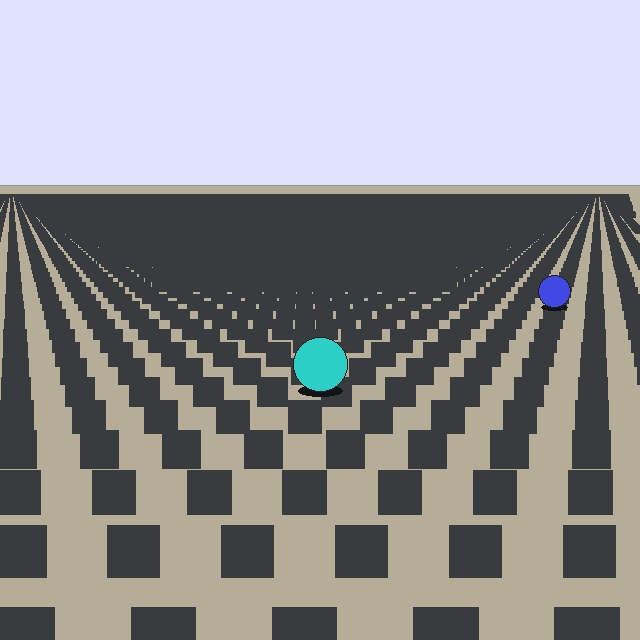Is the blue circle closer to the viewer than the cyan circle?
No. The cyan circle is closer — you can tell from the texture gradient: the ground texture is coarser near it.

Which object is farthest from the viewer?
The blue circle is farthest from the viewer. It appears smaller and the ground texture around it is denser.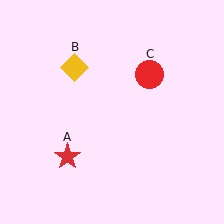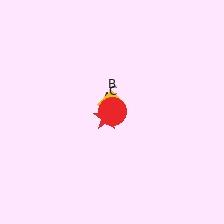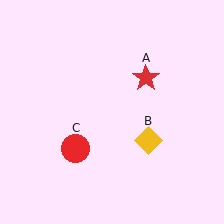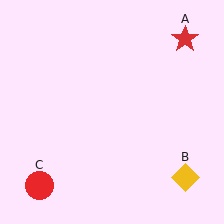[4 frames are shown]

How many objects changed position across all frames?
3 objects changed position: red star (object A), yellow diamond (object B), red circle (object C).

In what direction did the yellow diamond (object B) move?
The yellow diamond (object B) moved down and to the right.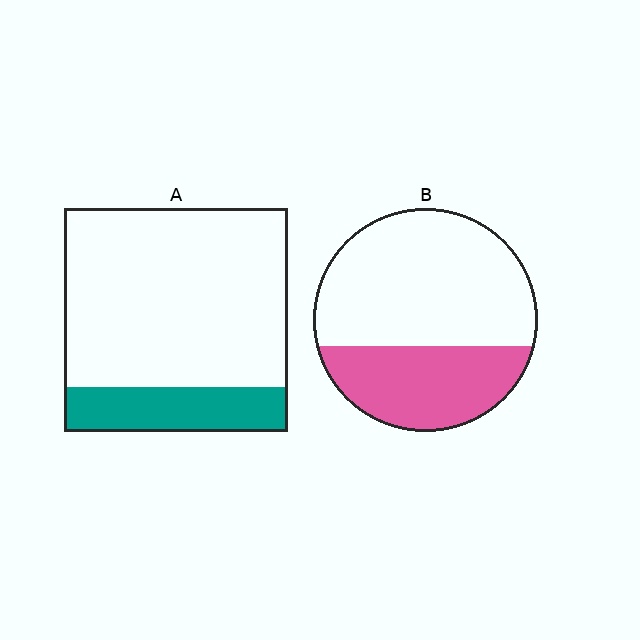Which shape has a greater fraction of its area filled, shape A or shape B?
Shape B.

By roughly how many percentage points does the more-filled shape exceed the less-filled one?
By roughly 15 percentage points (B over A).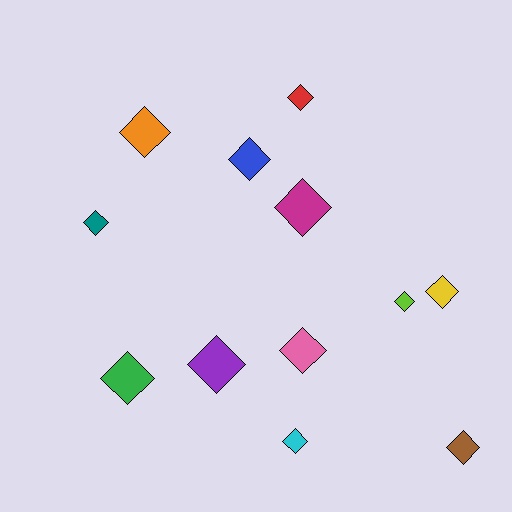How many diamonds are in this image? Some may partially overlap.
There are 12 diamonds.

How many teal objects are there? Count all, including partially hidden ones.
There is 1 teal object.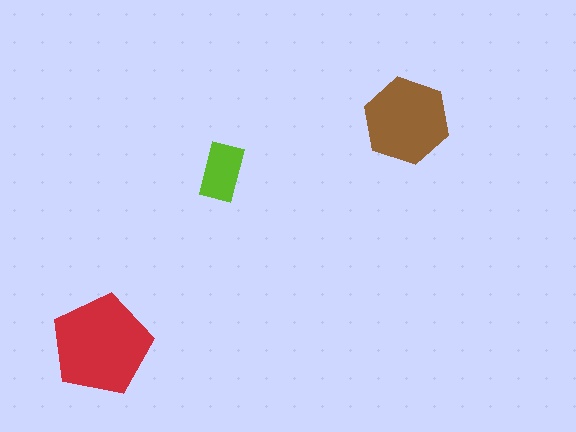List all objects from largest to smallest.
The red pentagon, the brown hexagon, the lime rectangle.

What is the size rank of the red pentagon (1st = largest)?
1st.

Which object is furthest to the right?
The brown hexagon is rightmost.